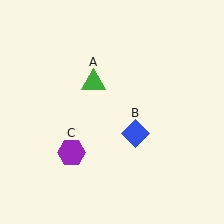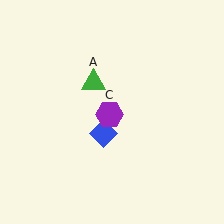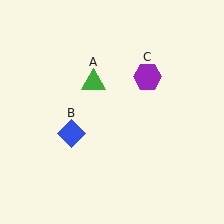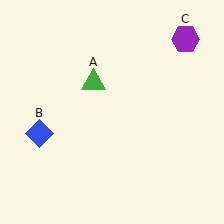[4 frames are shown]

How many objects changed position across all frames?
2 objects changed position: blue diamond (object B), purple hexagon (object C).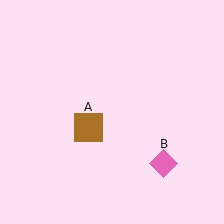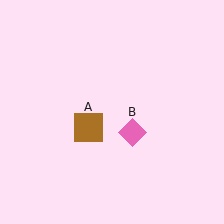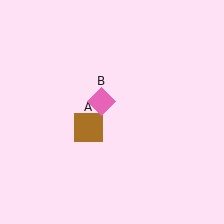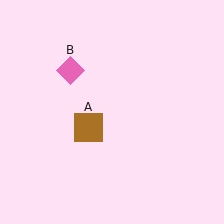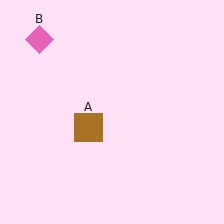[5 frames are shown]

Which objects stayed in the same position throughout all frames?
Brown square (object A) remained stationary.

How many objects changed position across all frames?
1 object changed position: pink diamond (object B).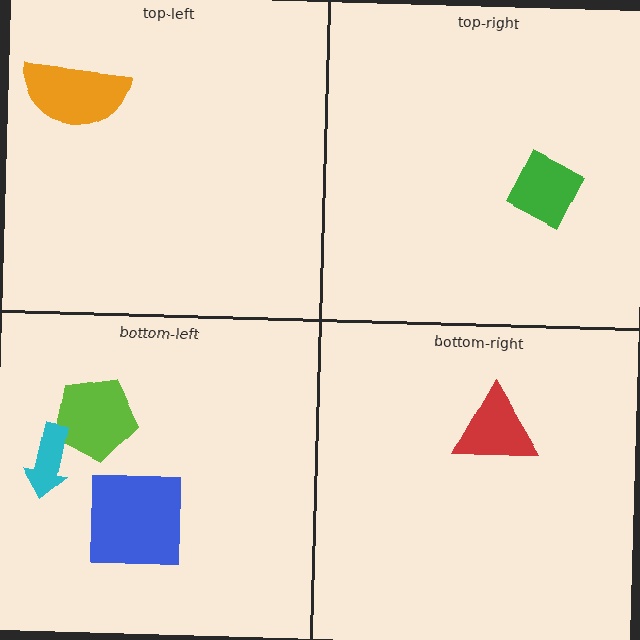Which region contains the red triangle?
The bottom-right region.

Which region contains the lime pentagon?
The bottom-left region.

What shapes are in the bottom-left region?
The lime pentagon, the cyan arrow, the blue square.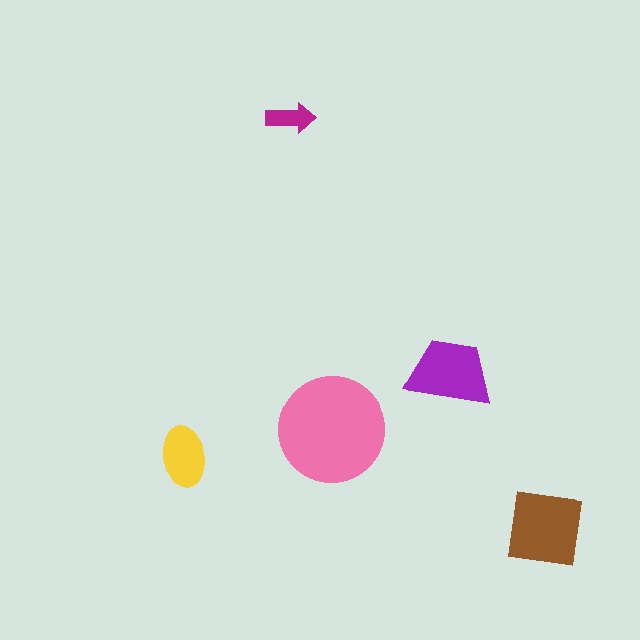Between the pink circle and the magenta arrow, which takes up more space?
The pink circle.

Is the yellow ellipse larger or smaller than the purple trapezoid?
Smaller.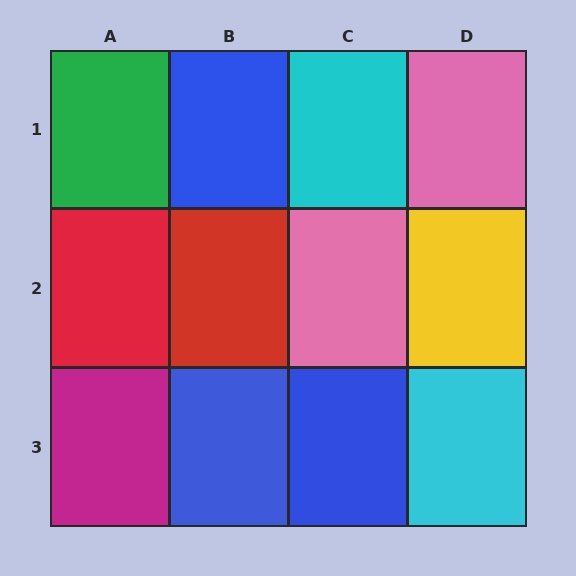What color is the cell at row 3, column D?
Cyan.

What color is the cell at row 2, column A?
Red.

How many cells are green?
1 cell is green.